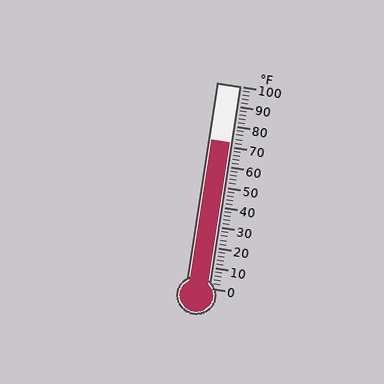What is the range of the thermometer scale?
The thermometer scale ranges from 0°F to 100°F.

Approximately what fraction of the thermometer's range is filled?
The thermometer is filled to approximately 70% of its range.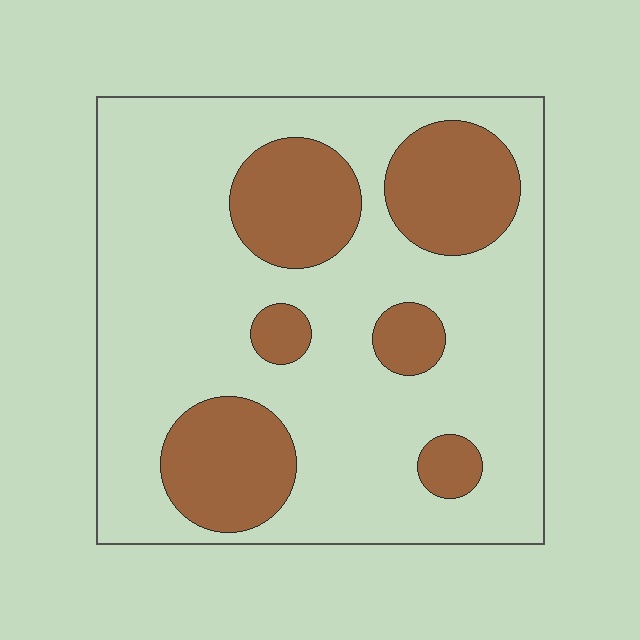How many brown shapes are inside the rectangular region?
6.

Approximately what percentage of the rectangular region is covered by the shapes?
Approximately 25%.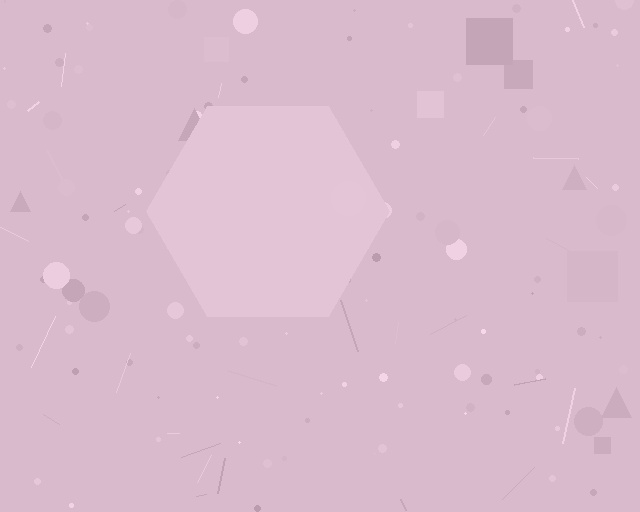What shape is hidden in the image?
A hexagon is hidden in the image.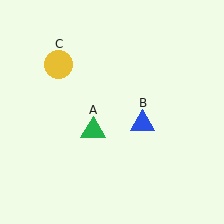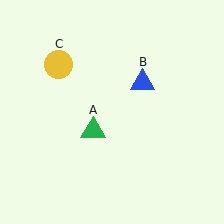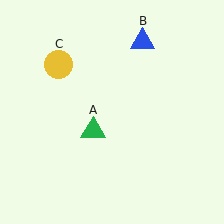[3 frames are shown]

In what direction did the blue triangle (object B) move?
The blue triangle (object B) moved up.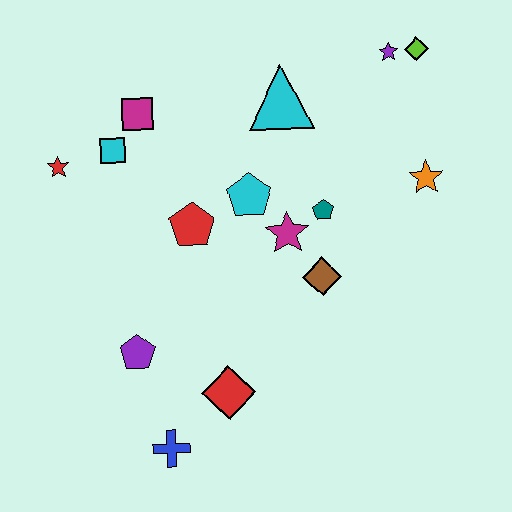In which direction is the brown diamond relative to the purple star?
The brown diamond is below the purple star.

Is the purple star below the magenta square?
No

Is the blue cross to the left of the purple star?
Yes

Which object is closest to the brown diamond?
The magenta star is closest to the brown diamond.